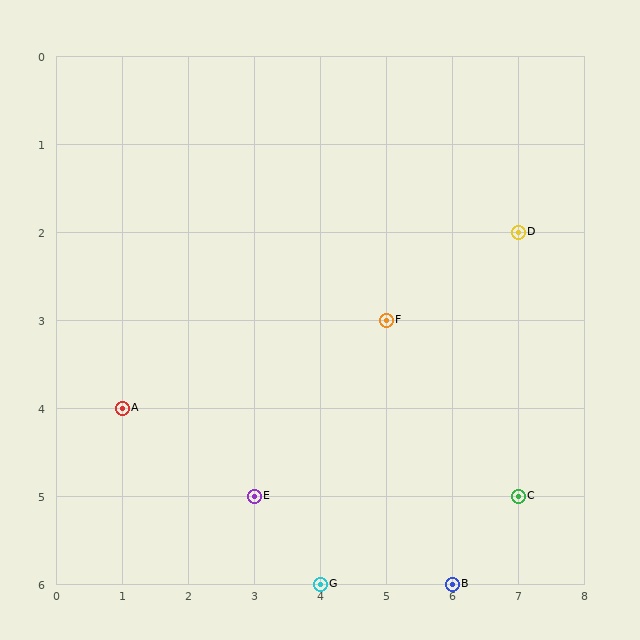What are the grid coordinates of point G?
Point G is at grid coordinates (4, 6).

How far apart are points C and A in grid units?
Points C and A are 6 columns and 1 row apart (about 6.1 grid units diagonally).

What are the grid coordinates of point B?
Point B is at grid coordinates (6, 6).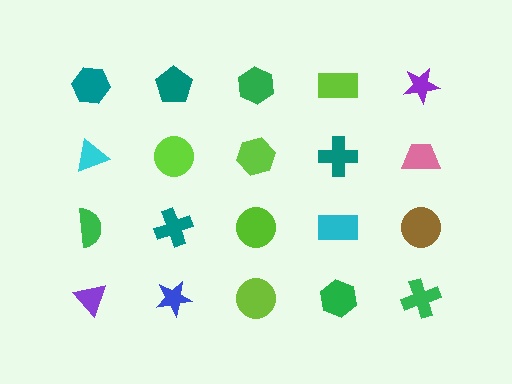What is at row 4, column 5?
A green cross.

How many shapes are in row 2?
5 shapes.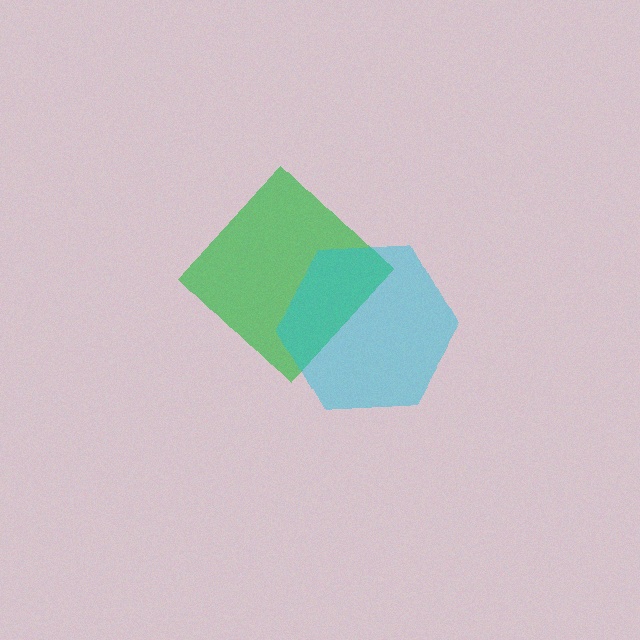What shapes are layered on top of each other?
The layered shapes are: a green diamond, a cyan hexagon.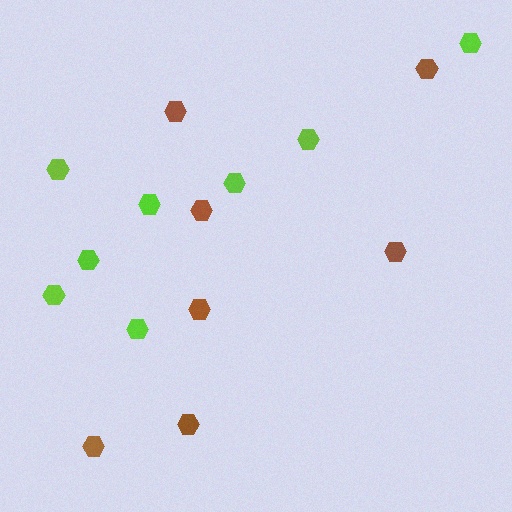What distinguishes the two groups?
There are 2 groups: one group of brown hexagons (7) and one group of lime hexagons (8).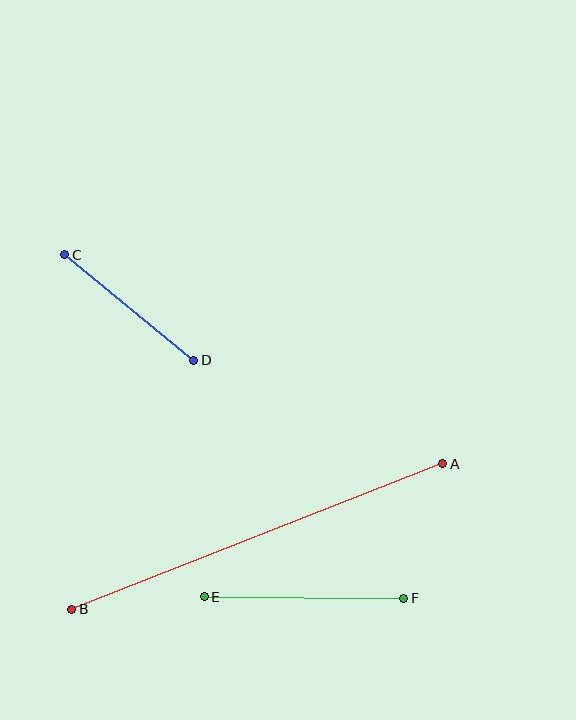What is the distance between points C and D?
The distance is approximately 167 pixels.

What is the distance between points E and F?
The distance is approximately 199 pixels.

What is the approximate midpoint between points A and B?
The midpoint is at approximately (257, 536) pixels.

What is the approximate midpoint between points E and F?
The midpoint is at approximately (304, 598) pixels.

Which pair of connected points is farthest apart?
Points A and B are farthest apart.